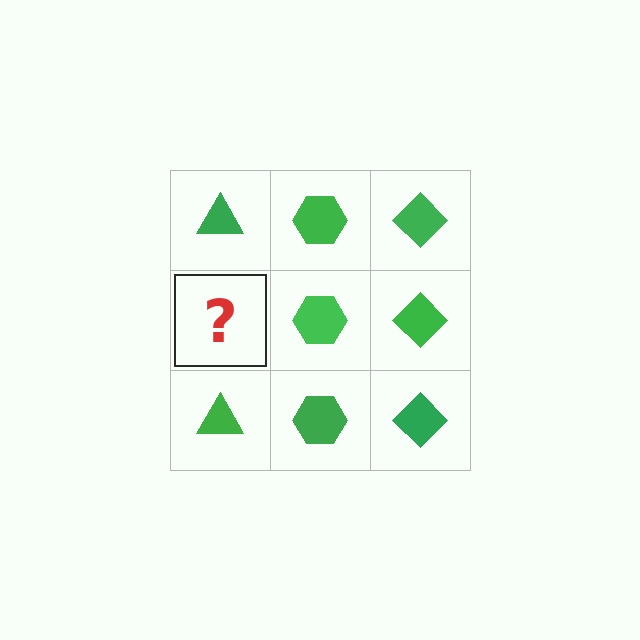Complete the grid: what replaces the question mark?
The question mark should be replaced with a green triangle.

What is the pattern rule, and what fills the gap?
The rule is that each column has a consistent shape. The gap should be filled with a green triangle.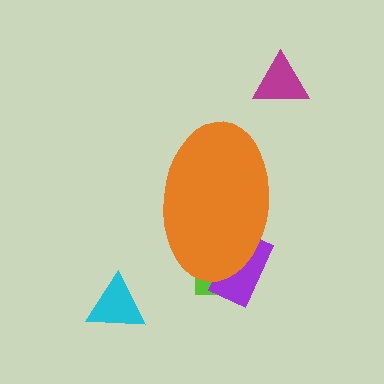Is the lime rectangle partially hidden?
Yes, the lime rectangle is partially hidden behind the orange ellipse.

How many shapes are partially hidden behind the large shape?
2 shapes are partially hidden.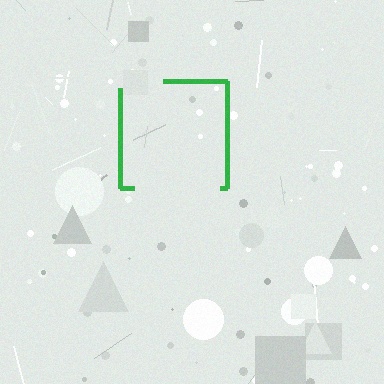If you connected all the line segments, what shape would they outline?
They would outline a square.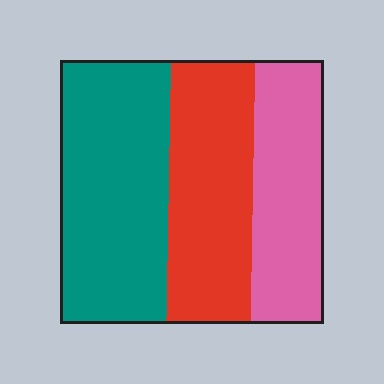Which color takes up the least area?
Pink, at roughly 25%.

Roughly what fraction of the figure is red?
Red takes up about one third (1/3) of the figure.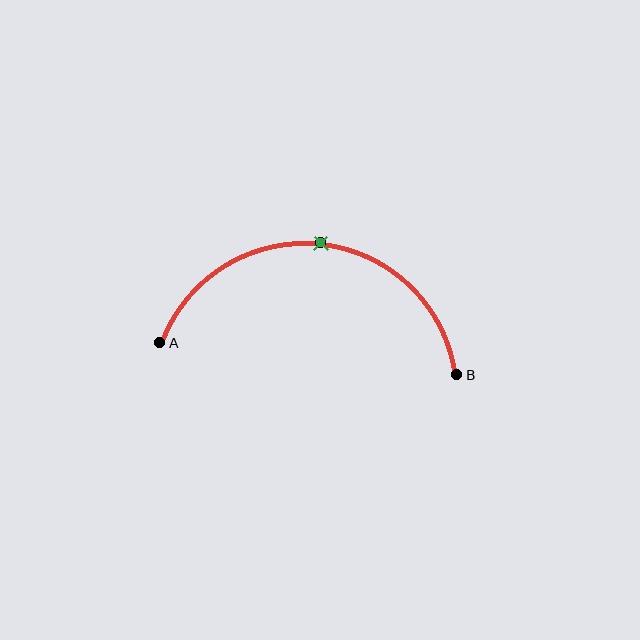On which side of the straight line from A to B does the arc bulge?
The arc bulges above the straight line connecting A and B.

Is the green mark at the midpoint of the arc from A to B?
Yes. The green mark lies on the arc at equal arc-length from both A and B — it is the arc midpoint.